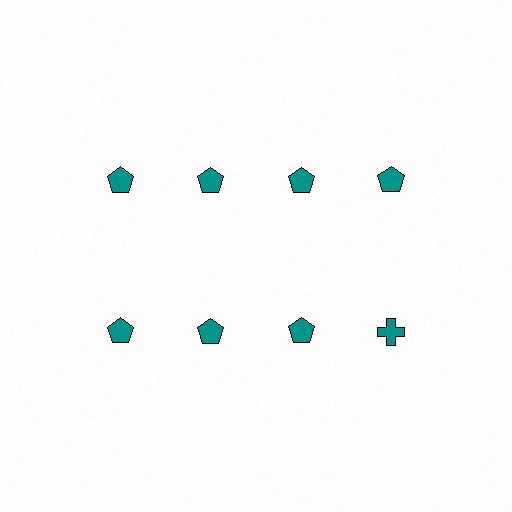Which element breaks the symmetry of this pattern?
The teal cross in the second row, second from right column breaks the symmetry. All other shapes are teal pentagons.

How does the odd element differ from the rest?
It has a different shape: cross instead of pentagon.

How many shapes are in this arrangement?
There are 8 shapes arranged in a grid pattern.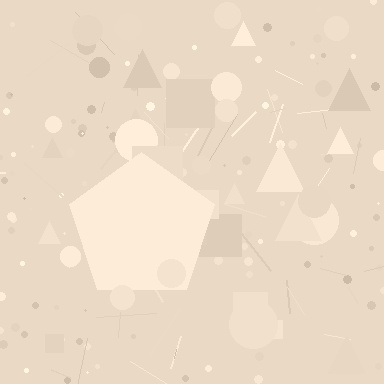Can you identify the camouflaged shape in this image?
The camouflaged shape is a pentagon.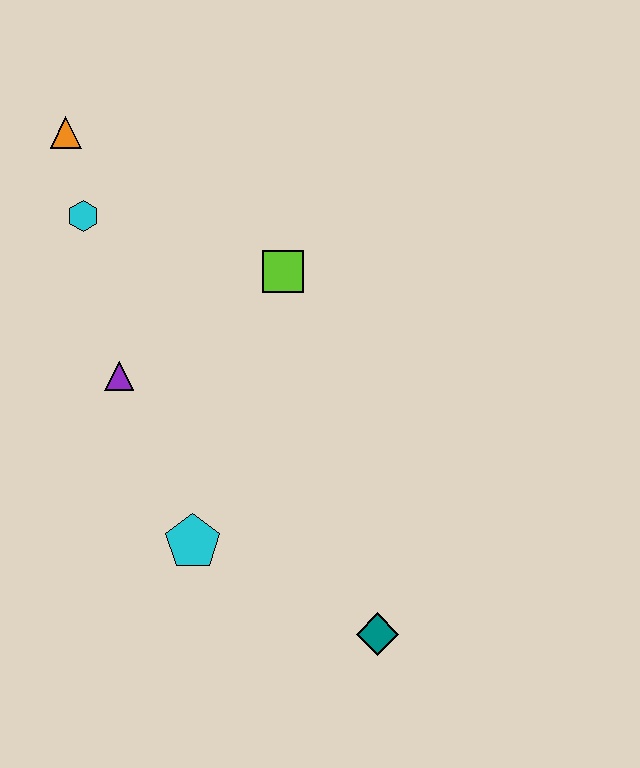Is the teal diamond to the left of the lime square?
No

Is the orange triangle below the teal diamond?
No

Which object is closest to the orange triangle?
The cyan hexagon is closest to the orange triangle.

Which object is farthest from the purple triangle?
The teal diamond is farthest from the purple triangle.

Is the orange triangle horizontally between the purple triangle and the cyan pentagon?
No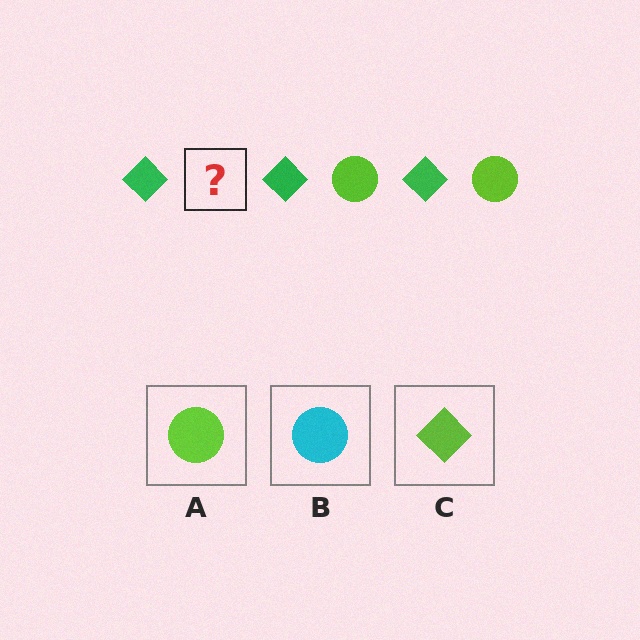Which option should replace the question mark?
Option A.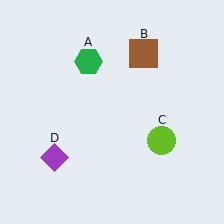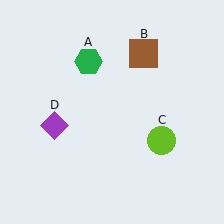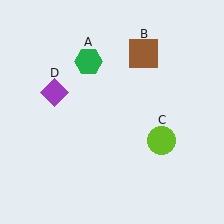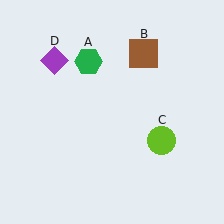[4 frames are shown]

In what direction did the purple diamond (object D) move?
The purple diamond (object D) moved up.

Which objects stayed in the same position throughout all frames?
Green hexagon (object A) and brown square (object B) and lime circle (object C) remained stationary.